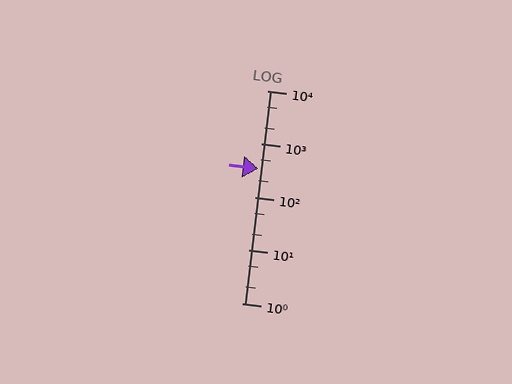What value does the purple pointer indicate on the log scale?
The pointer indicates approximately 340.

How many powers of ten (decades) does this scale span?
The scale spans 4 decades, from 1 to 10000.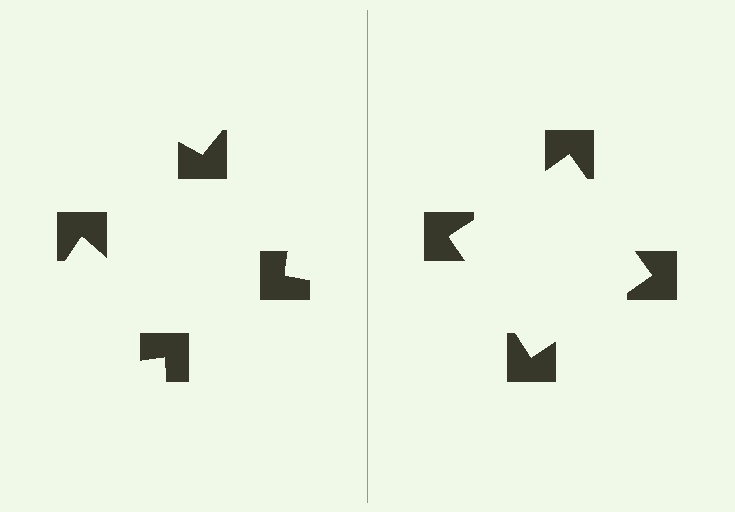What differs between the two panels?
The notched squares are positioned identically on both sides; only the wedge orientations differ. On the right they align to a square; on the left they are misaligned.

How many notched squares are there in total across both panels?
8 — 4 on each side.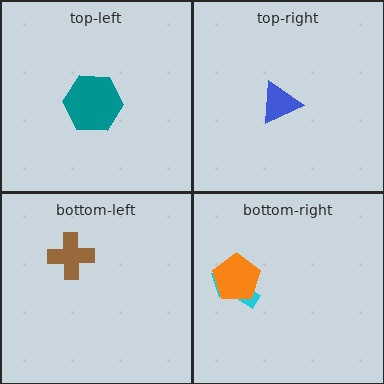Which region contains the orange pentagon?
The bottom-right region.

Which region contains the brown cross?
The bottom-left region.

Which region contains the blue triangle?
The top-right region.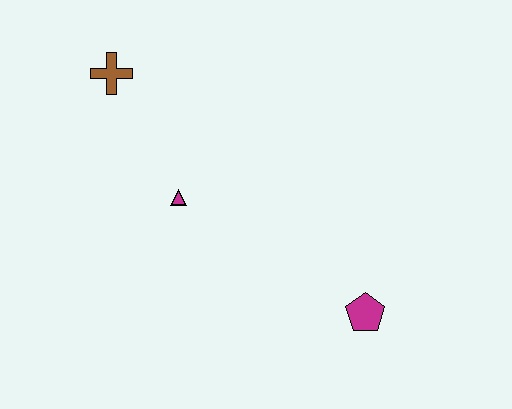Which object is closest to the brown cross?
The magenta triangle is closest to the brown cross.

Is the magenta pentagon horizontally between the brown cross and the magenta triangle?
No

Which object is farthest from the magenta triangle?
The magenta pentagon is farthest from the magenta triangle.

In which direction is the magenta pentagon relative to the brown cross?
The magenta pentagon is to the right of the brown cross.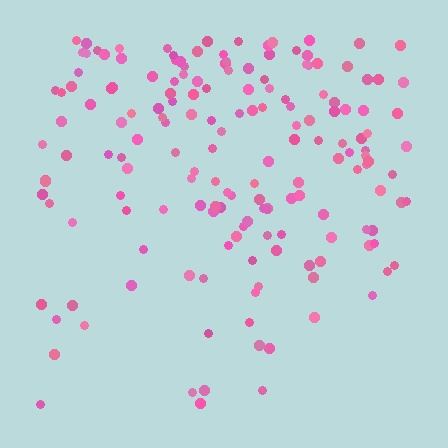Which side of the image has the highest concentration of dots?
The top.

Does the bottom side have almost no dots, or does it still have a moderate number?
Still a moderate number, just noticeably fewer than the top.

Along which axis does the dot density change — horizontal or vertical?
Vertical.